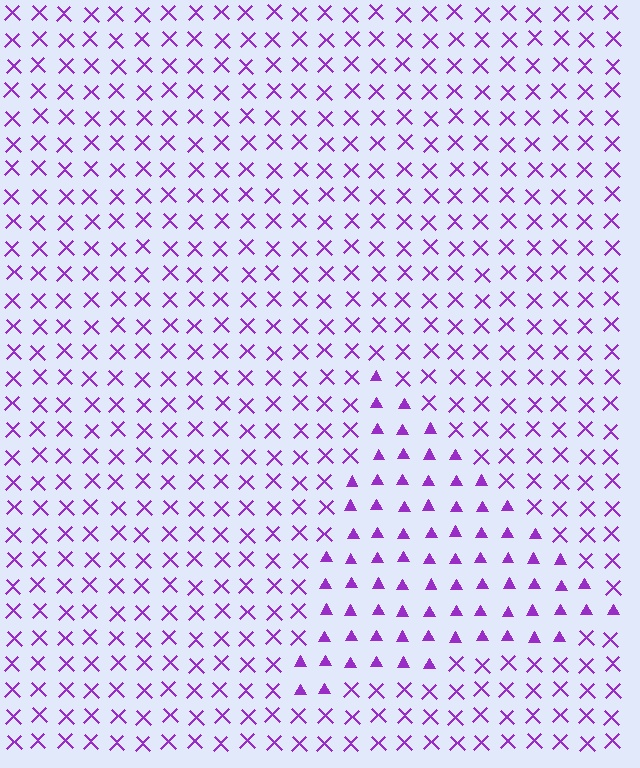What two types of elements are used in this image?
The image uses triangles inside the triangle region and X marks outside it.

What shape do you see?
I see a triangle.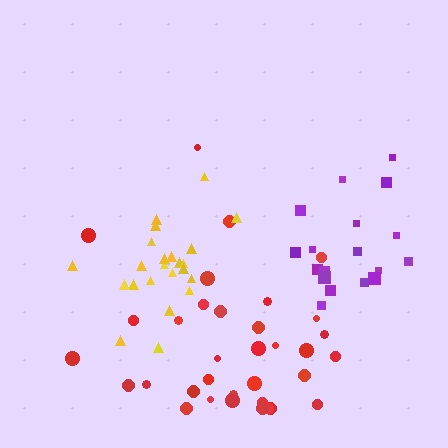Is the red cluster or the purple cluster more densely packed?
Purple.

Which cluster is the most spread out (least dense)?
Red.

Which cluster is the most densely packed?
Yellow.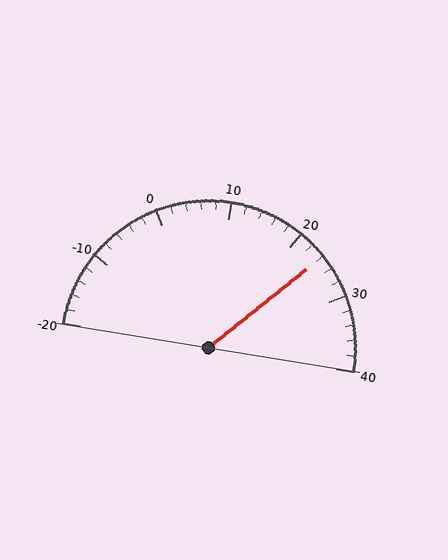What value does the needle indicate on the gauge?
The needle indicates approximately 24.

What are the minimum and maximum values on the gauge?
The gauge ranges from -20 to 40.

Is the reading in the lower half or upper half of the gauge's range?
The reading is in the upper half of the range (-20 to 40).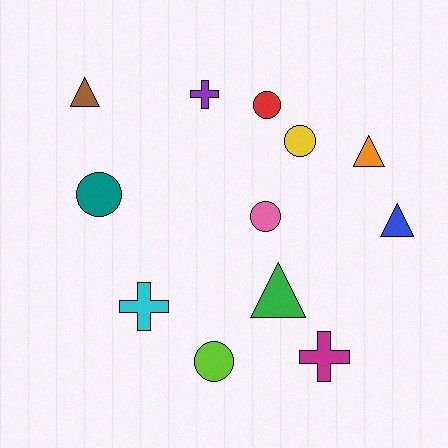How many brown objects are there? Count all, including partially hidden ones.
There is 1 brown object.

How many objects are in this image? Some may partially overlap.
There are 12 objects.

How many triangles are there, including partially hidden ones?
There are 4 triangles.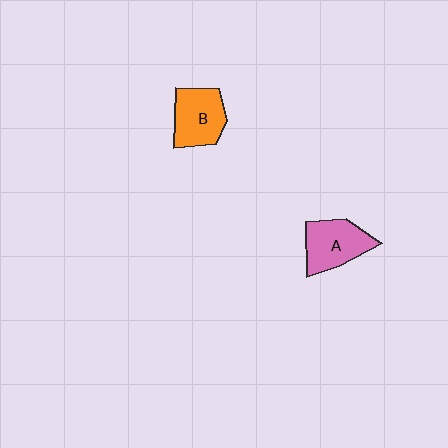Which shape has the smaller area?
Shape B (orange).